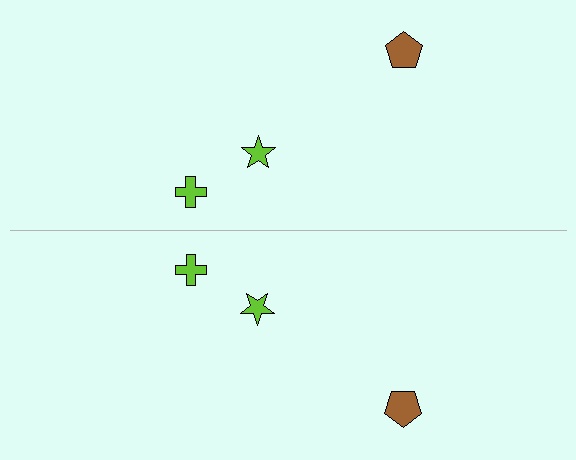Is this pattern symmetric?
Yes, this pattern has bilateral (reflection) symmetry.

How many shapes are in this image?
There are 6 shapes in this image.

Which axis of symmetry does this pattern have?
The pattern has a horizontal axis of symmetry running through the center of the image.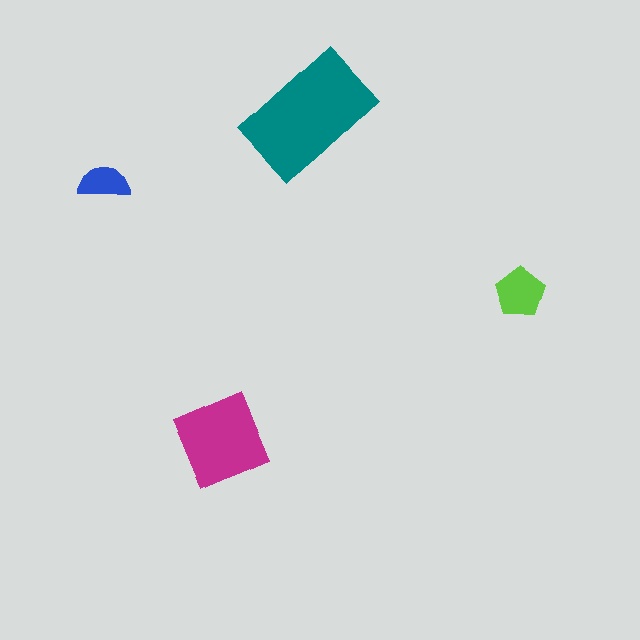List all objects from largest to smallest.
The teal rectangle, the magenta diamond, the lime pentagon, the blue semicircle.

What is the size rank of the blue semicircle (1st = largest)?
4th.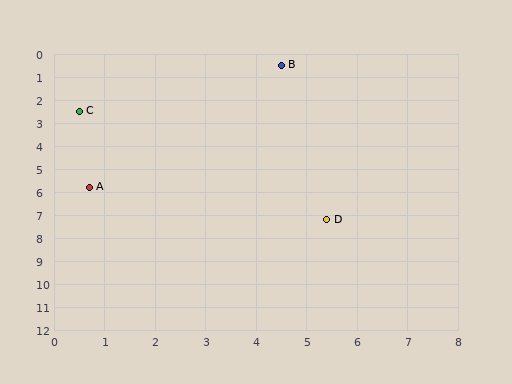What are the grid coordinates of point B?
Point B is at approximately (4.5, 0.5).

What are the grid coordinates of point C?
Point C is at approximately (0.5, 2.5).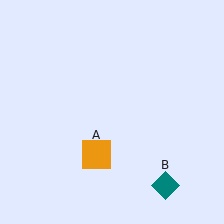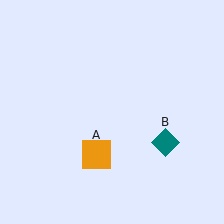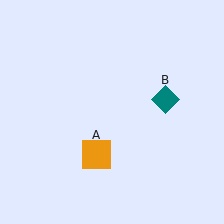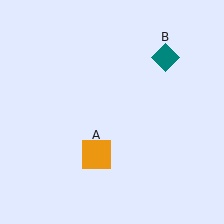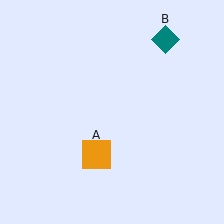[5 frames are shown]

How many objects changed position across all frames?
1 object changed position: teal diamond (object B).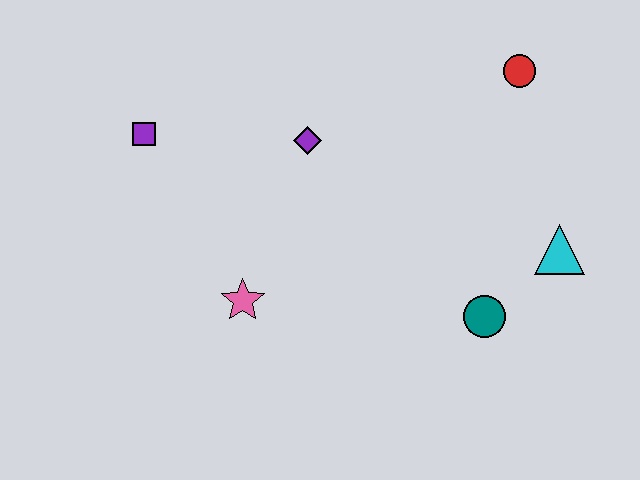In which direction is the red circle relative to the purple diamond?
The red circle is to the right of the purple diamond.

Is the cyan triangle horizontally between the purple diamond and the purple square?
No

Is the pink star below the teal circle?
No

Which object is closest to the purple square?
The purple diamond is closest to the purple square.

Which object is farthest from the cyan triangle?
The purple square is farthest from the cyan triangle.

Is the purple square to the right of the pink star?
No